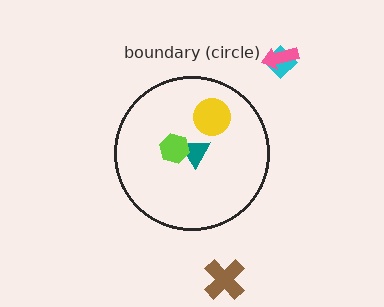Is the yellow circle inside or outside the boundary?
Inside.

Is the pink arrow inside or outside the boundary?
Outside.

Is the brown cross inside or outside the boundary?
Outside.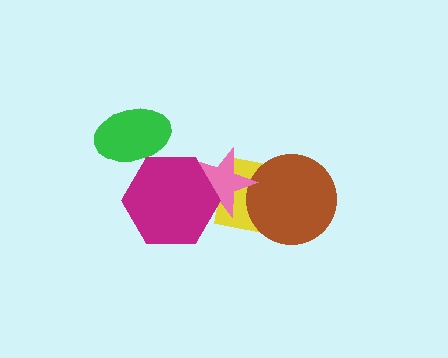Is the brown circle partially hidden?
Yes, it is partially covered by another shape.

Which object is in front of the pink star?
The magenta hexagon is in front of the pink star.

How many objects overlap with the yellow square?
3 objects overlap with the yellow square.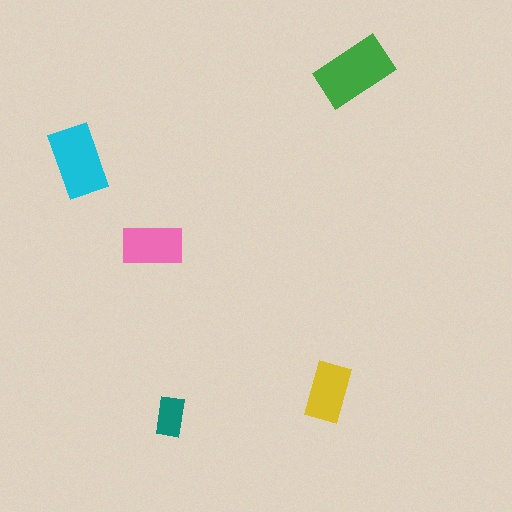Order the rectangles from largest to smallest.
the green one, the cyan one, the pink one, the yellow one, the teal one.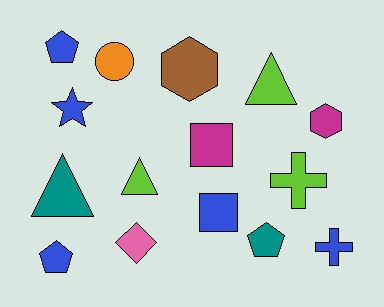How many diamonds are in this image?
There is 1 diamond.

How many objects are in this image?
There are 15 objects.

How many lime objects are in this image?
There are 3 lime objects.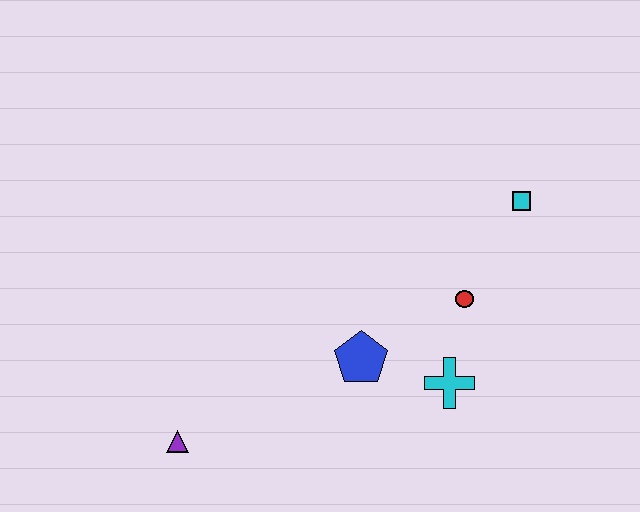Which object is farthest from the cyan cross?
The purple triangle is farthest from the cyan cross.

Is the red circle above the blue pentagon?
Yes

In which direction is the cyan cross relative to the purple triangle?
The cyan cross is to the right of the purple triangle.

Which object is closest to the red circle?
The cyan cross is closest to the red circle.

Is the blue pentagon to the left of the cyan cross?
Yes